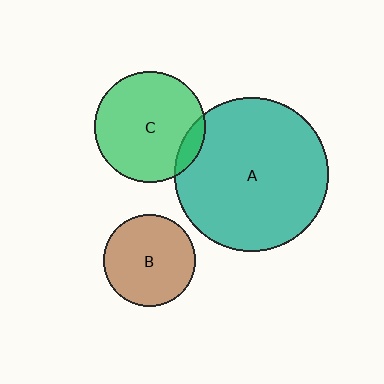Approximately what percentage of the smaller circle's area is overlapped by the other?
Approximately 10%.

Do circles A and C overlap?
Yes.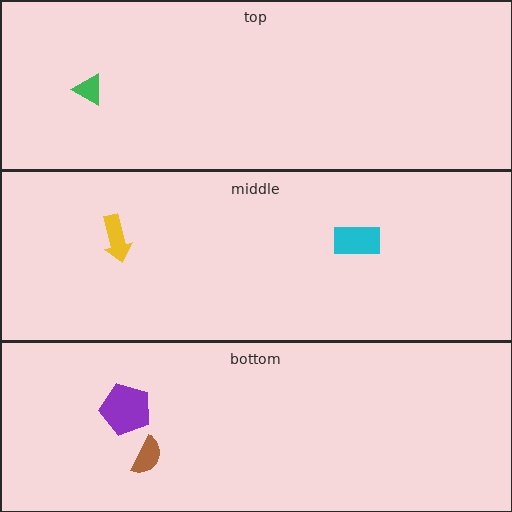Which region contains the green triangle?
The top region.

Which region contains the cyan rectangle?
The middle region.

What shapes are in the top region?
The green triangle.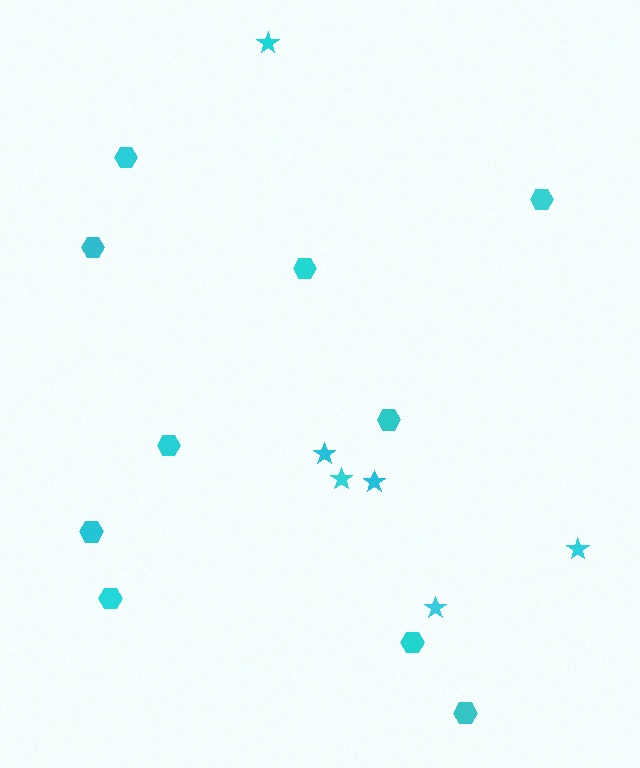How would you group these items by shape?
There are 2 groups: one group of stars (6) and one group of hexagons (10).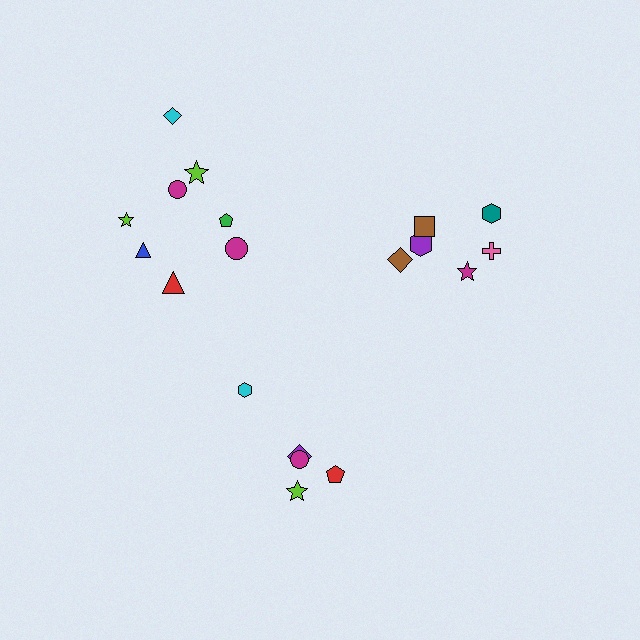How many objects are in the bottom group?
There are 5 objects.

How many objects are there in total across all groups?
There are 19 objects.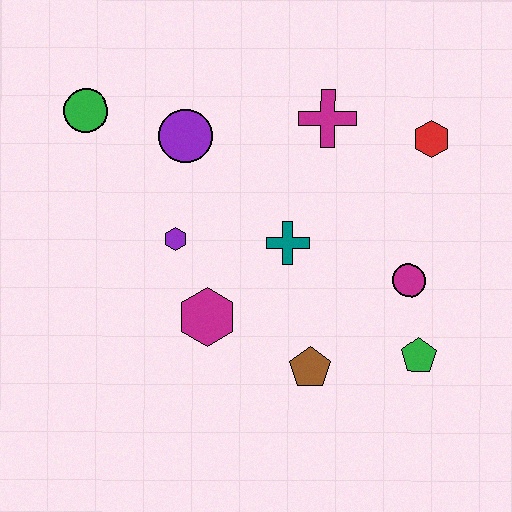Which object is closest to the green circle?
The purple circle is closest to the green circle.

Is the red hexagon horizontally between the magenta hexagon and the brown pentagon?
No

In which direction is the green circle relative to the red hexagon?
The green circle is to the left of the red hexagon.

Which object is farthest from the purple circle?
The green pentagon is farthest from the purple circle.